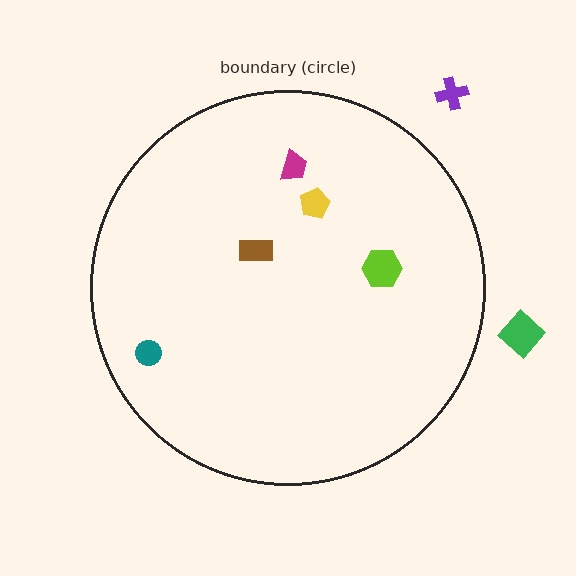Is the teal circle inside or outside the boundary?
Inside.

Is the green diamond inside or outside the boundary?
Outside.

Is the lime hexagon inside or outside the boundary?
Inside.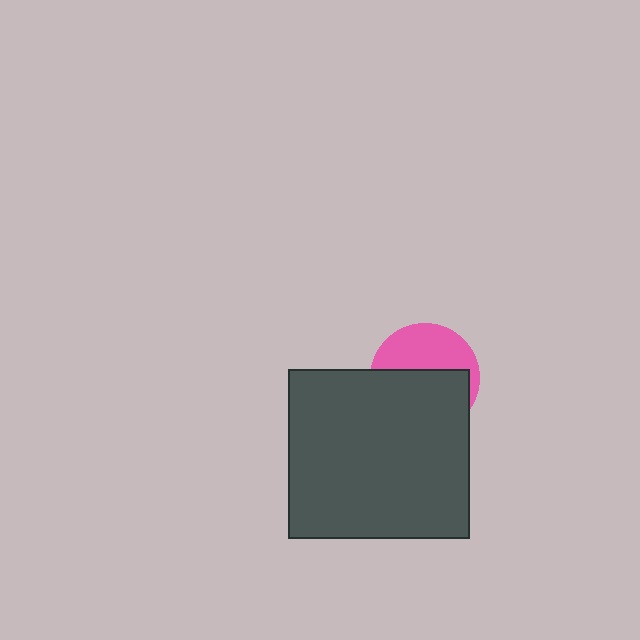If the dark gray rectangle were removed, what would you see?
You would see the complete pink circle.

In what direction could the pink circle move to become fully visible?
The pink circle could move up. That would shift it out from behind the dark gray rectangle entirely.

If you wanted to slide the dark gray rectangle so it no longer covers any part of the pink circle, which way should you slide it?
Slide it down — that is the most direct way to separate the two shapes.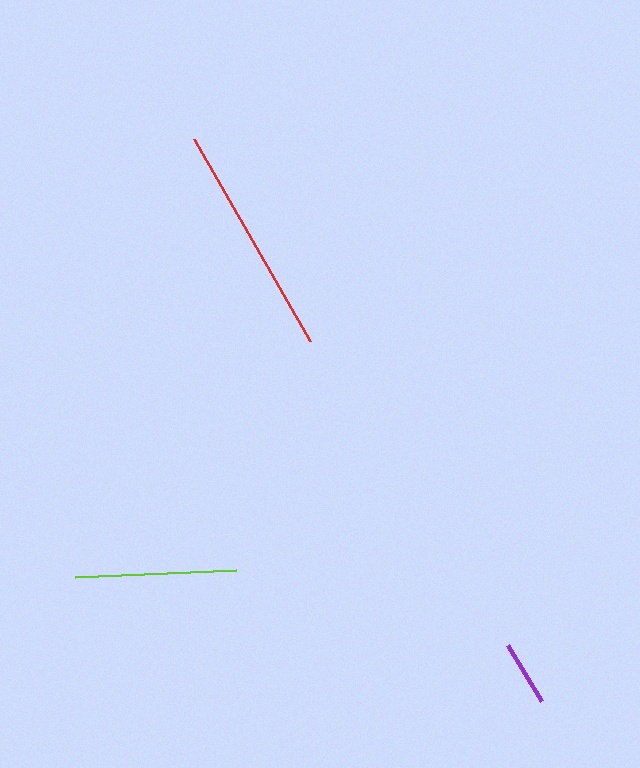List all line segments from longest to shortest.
From longest to shortest: red, lime, purple.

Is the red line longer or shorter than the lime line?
The red line is longer than the lime line.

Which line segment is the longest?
The red line is the longest at approximately 233 pixels.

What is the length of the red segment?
The red segment is approximately 233 pixels long.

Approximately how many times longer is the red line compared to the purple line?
The red line is approximately 3.6 times the length of the purple line.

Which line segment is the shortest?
The purple line is the shortest at approximately 65 pixels.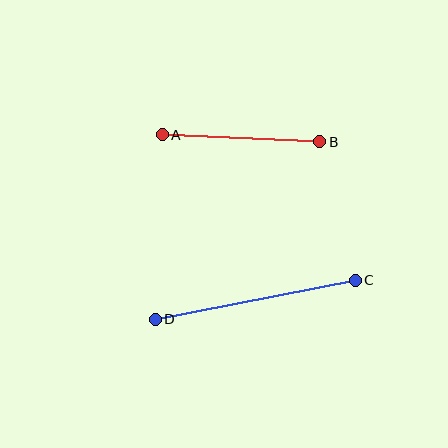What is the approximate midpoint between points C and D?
The midpoint is at approximately (255, 300) pixels.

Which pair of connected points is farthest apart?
Points C and D are farthest apart.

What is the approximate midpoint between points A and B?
The midpoint is at approximately (241, 138) pixels.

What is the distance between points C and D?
The distance is approximately 204 pixels.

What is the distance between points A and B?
The distance is approximately 158 pixels.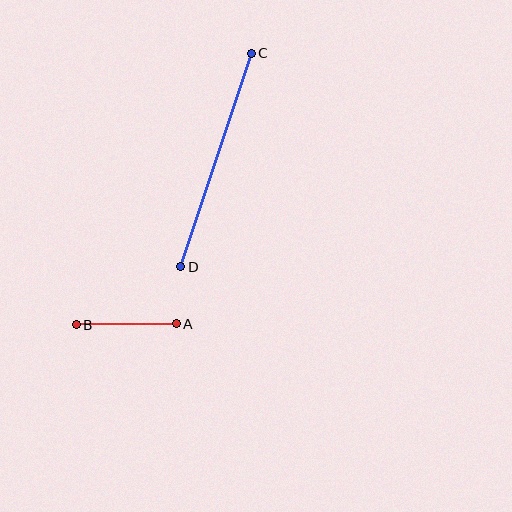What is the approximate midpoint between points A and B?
The midpoint is at approximately (126, 324) pixels.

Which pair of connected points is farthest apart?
Points C and D are farthest apart.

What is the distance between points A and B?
The distance is approximately 100 pixels.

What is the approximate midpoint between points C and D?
The midpoint is at approximately (216, 160) pixels.